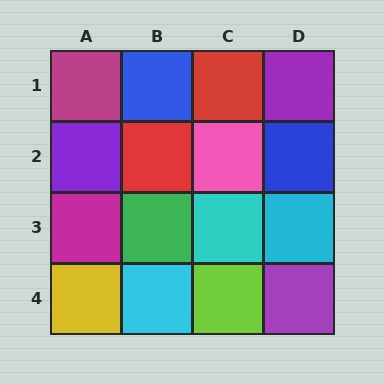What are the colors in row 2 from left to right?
Purple, red, pink, blue.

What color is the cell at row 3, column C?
Cyan.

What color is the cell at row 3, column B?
Green.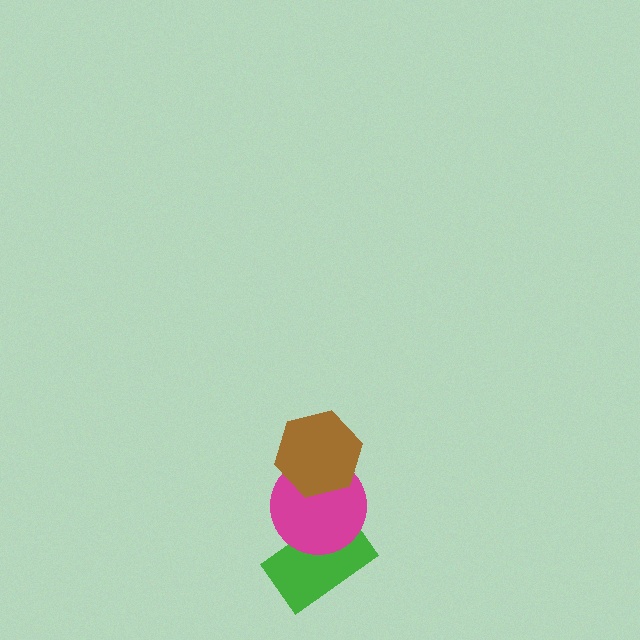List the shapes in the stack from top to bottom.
From top to bottom: the brown hexagon, the magenta circle, the green rectangle.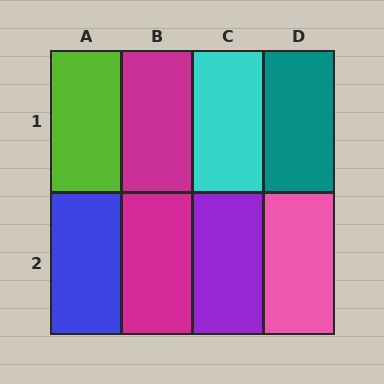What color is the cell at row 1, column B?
Magenta.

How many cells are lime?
1 cell is lime.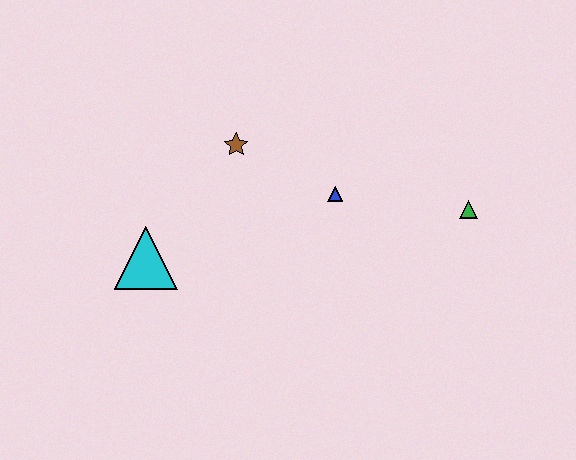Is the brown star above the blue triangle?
Yes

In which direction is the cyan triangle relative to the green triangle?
The cyan triangle is to the left of the green triangle.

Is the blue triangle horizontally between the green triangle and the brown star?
Yes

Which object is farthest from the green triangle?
The cyan triangle is farthest from the green triangle.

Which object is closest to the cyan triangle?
The brown star is closest to the cyan triangle.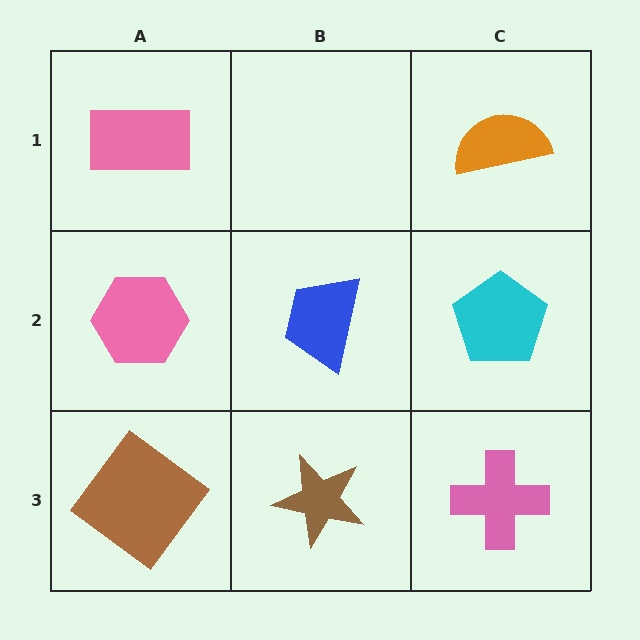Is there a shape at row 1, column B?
No, that cell is empty.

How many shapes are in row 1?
2 shapes.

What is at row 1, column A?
A pink rectangle.